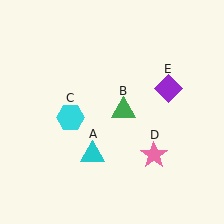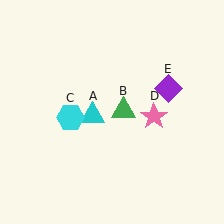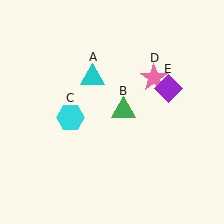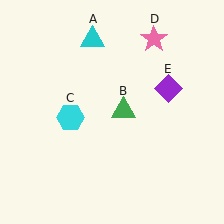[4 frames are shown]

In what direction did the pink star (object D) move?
The pink star (object D) moved up.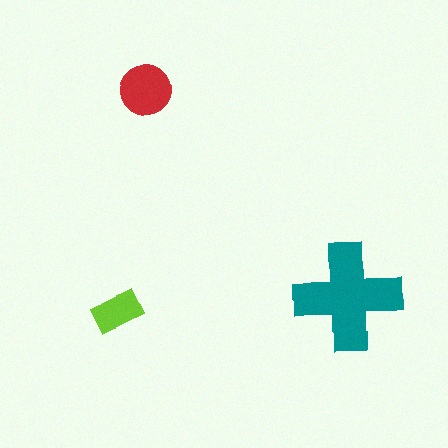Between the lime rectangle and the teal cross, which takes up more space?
The teal cross.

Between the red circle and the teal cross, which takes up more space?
The teal cross.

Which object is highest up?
The red circle is topmost.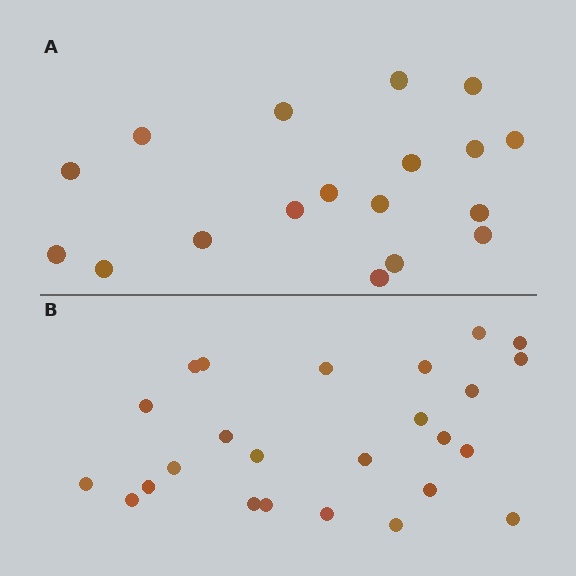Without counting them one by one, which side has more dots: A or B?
Region B (the bottom region) has more dots.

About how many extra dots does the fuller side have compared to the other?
Region B has roughly 8 or so more dots than region A.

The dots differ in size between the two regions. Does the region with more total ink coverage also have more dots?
No. Region A has more total ink coverage because its dots are larger, but region B actually contains more individual dots. Total area can be misleading — the number of items is what matters here.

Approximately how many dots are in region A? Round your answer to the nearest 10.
About 20 dots. (The exact count is 18, which rounds to 20.)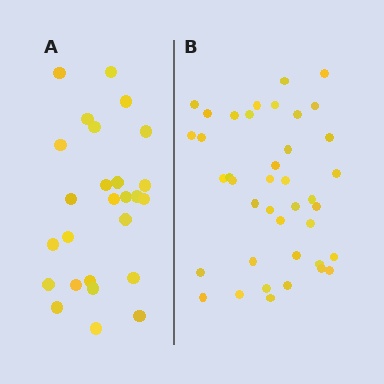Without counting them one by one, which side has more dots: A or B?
Region B (the right region) has more dots.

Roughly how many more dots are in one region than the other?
Region B has approximately 15 more dots than region A.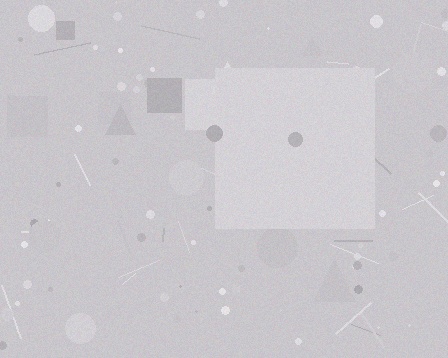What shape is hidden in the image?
A square is hidden in the image.